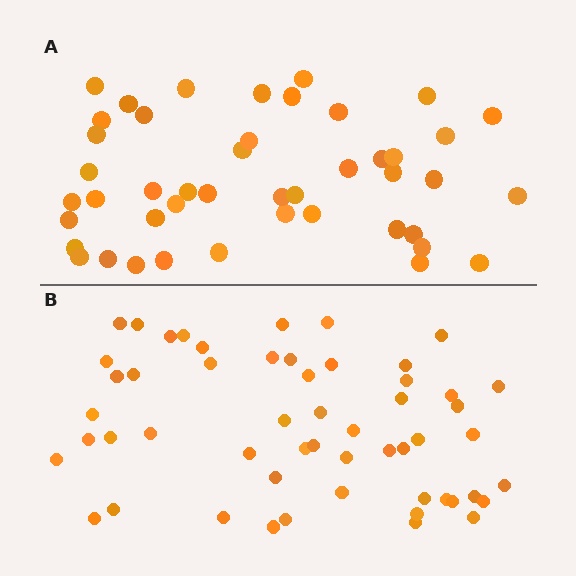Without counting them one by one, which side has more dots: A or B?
Region B (the bottom region) has more dots.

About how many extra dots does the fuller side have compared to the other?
Region B has roughly 8 or so more dots than region A.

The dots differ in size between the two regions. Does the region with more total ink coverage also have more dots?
No. Region A has more total ink coverage because its dots are larger, but region B actually contains more individual dots. Total area can be misleading — the number of items is what matters here.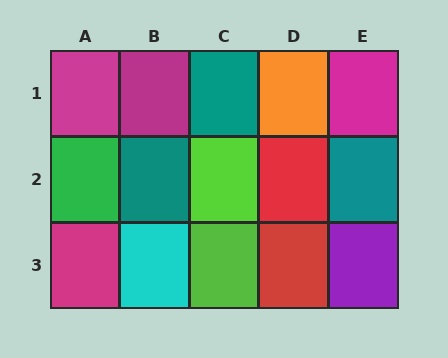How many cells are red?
2 cells are red.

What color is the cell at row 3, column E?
Purple.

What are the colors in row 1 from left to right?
Magenta, magenta, teal, orange, magenta.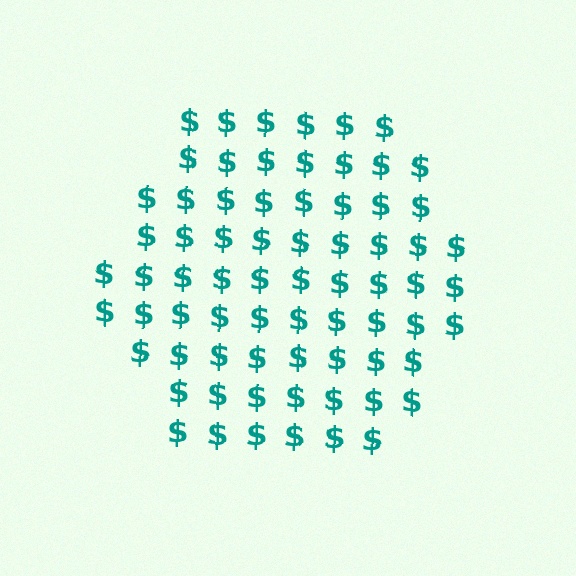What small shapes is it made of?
It is made of small dollar signs.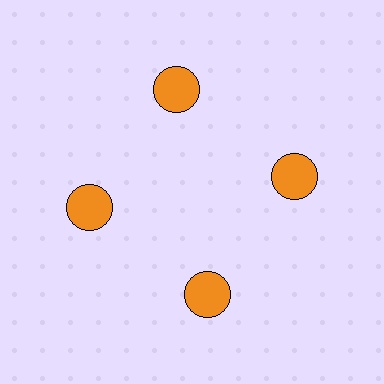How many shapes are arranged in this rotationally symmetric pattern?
There are 4 shapes, arranged in 4 groups of 1.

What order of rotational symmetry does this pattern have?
This pattern has 4-fold rotational symmetry.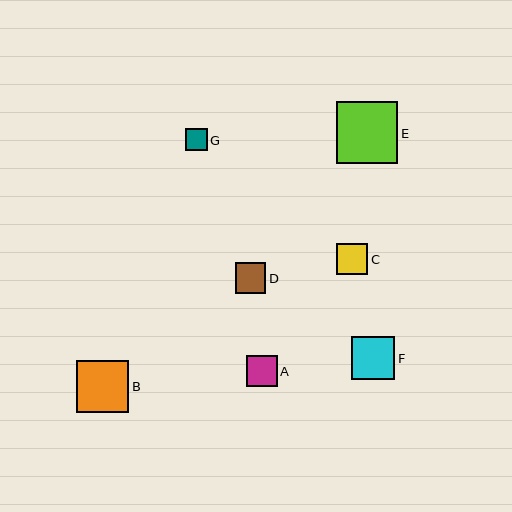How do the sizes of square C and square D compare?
Square C and square D are approximately the same size.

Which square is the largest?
Square E is the largest with a size of approximately 61 pixels.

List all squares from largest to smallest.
From largest to smallest: E, B, F, C, A, D, G.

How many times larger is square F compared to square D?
Square F is approximately 1.4 times the size of square D.